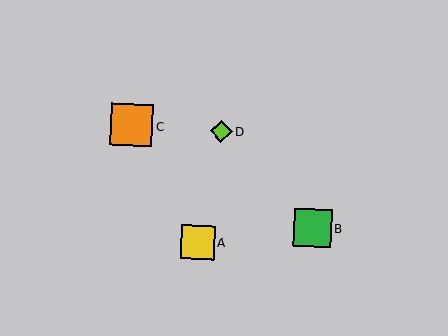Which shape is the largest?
The orange square (labeled C) is the largest.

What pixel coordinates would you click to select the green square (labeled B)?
Click at (313, 228) to select the green square B.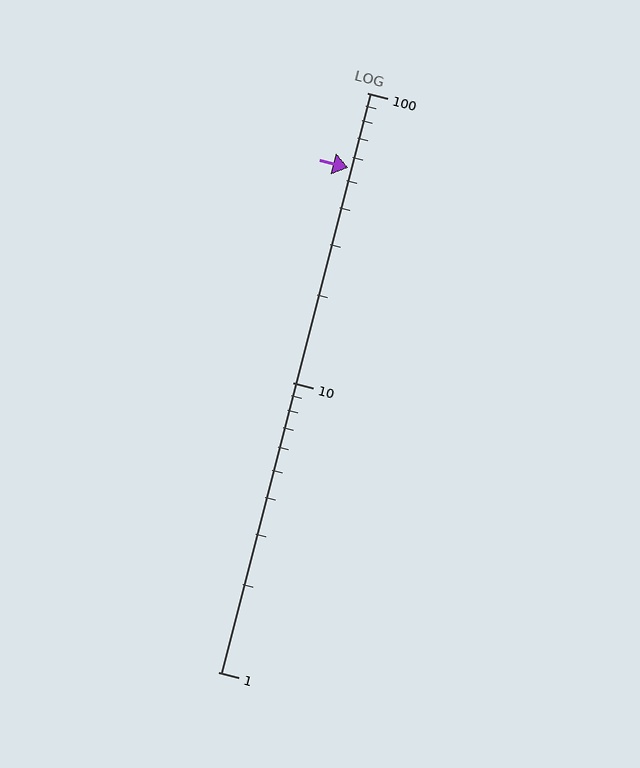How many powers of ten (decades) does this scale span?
The scale spans 2 decades, from 1 to 100.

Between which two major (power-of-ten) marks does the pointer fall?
The pointer is between 10 and 100.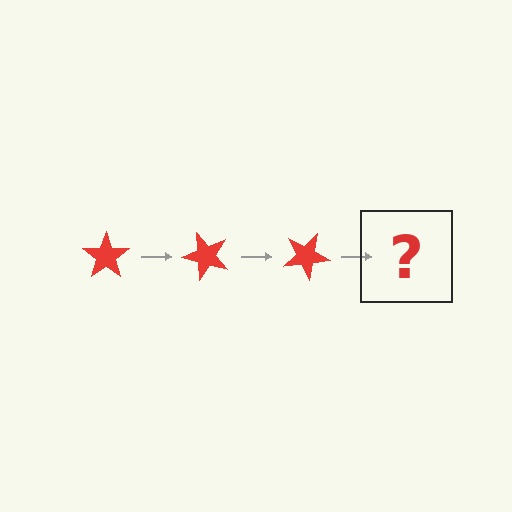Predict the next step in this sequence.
The next step is a red star rotated 150 degrees.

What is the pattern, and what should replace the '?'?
The pattern is that the star rotates 50 degrees each step. The '?' should be a red star rotated 150 degrees.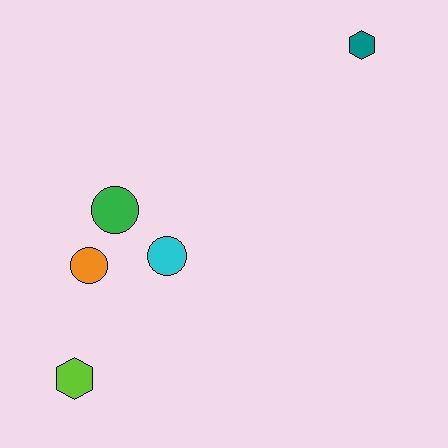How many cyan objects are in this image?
There is 1 cyan object.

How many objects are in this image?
There are 5 objects.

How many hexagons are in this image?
There are 2 hexagons.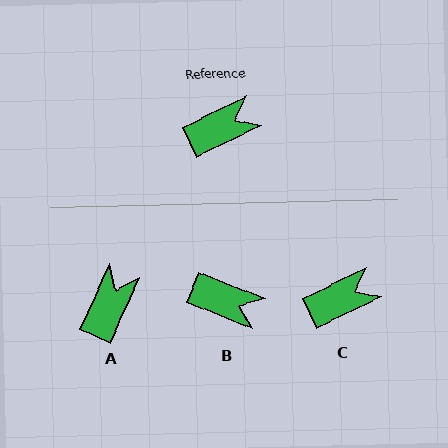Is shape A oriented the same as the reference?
No, it is off by about 40 degrees.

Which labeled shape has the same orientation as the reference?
C.